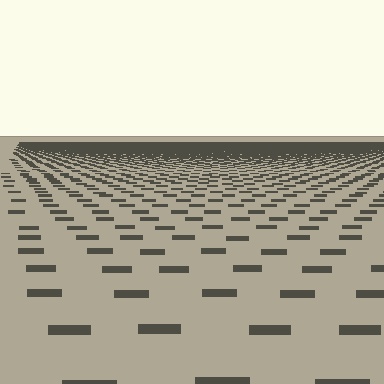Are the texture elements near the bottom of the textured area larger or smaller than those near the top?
Larger. Near the bottom, elements are closer to the viewer and appear at a bigger on-screen size.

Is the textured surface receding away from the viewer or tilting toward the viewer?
The surface is receding away from the viewer. Texture elements get smaller and denser toward the top.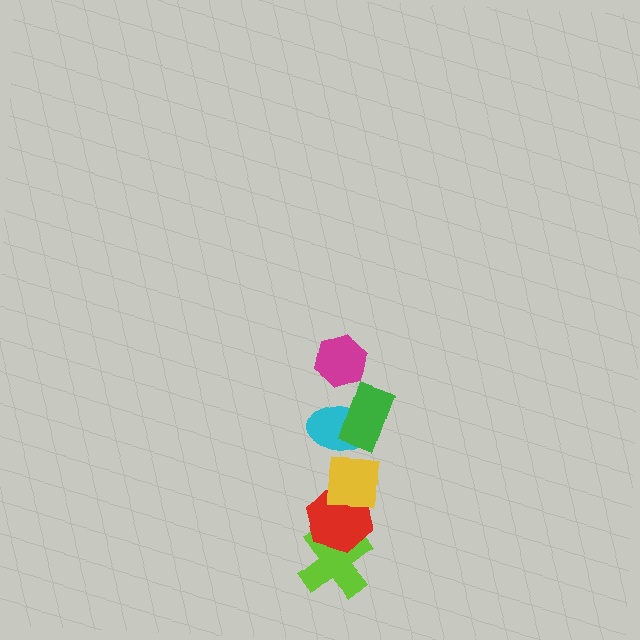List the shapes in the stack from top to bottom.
From top to bottom: the magenta hexagon, the green rectangle, the cyan ellipse, the yellow square, the red hexagon, the lime cross.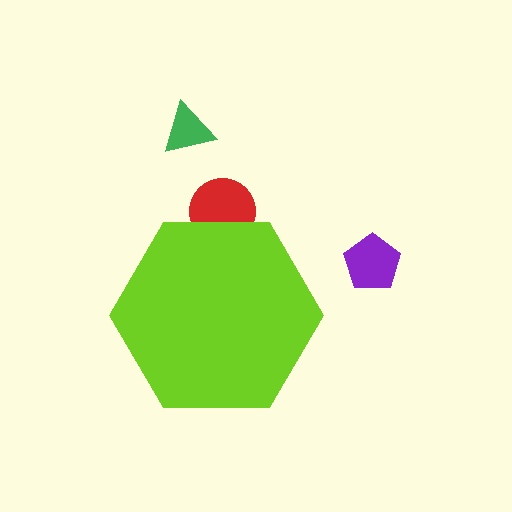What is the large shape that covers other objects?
A lime hexagon.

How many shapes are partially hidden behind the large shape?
1 shape is partially hidden.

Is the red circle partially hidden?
Yes, the red circle is partially hidden behind the lime hexagon.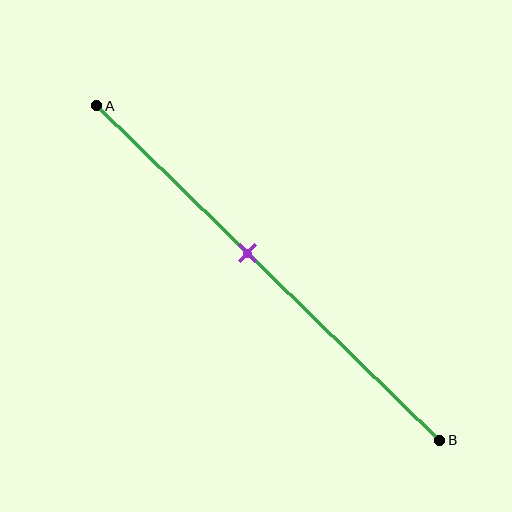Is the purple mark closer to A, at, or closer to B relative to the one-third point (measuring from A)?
The purple mark is closer to point B than the one-third point of segment AB.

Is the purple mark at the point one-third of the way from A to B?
No, the mark is at about 45% from A, not at the 33% one-third point.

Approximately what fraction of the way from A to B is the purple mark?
The purple mark is approximately 45% of the way from A to B.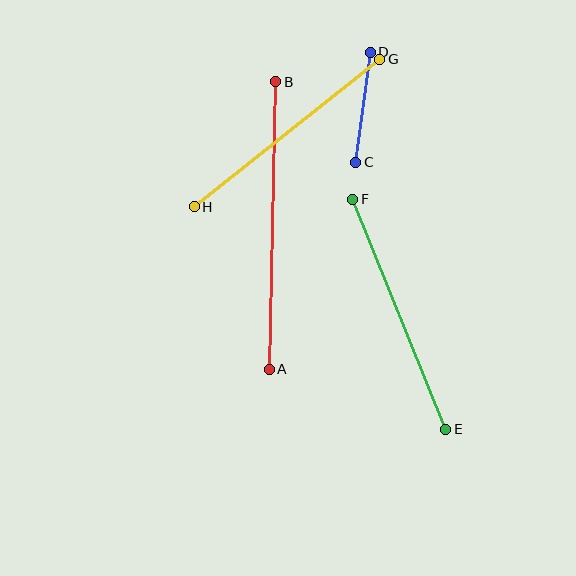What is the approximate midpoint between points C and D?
The midpoint is at approximately (363, 107) pixels.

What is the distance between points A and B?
The distance is approximately 288 pixels.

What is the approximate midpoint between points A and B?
The midpoint is at approximately (272, 226) pixels.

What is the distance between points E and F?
The distance is approximately 248 pixels.